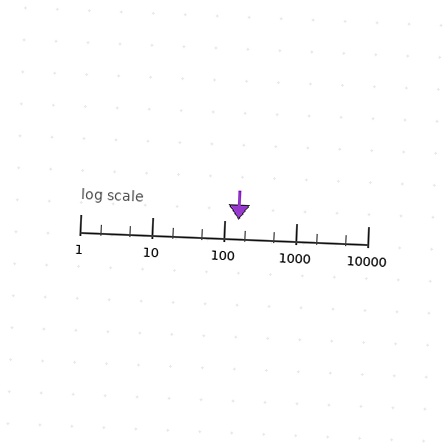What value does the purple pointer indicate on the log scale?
The pointer indicates approximately 160.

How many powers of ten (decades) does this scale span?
The scale spans 4 decades, from 1 to 10000.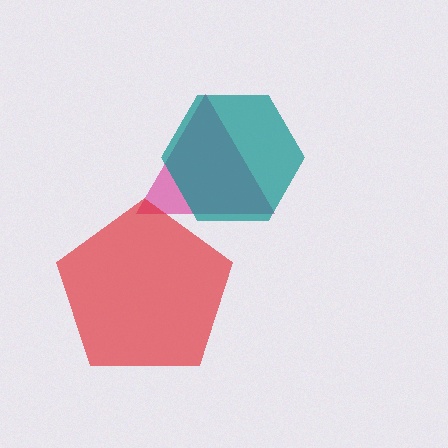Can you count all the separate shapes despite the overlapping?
Yes, there are 3 separate shapes.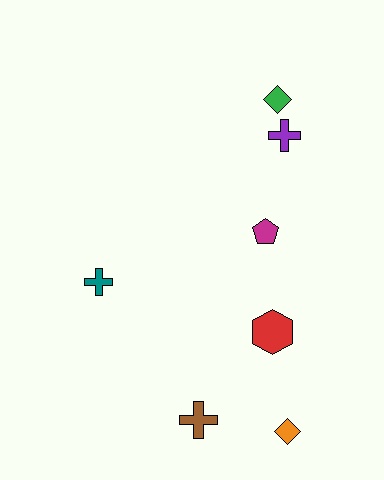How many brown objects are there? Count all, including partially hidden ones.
There is 1 brown object.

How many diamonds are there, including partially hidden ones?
There are 2 diamonds.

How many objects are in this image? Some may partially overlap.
There are 7 objects.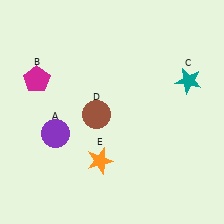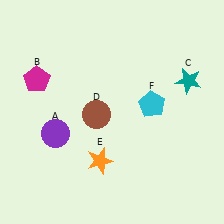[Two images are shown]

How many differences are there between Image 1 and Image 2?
There is 1 difference between the two images.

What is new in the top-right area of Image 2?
A cyan pentagon (F) was added in the top-right area of Image 2.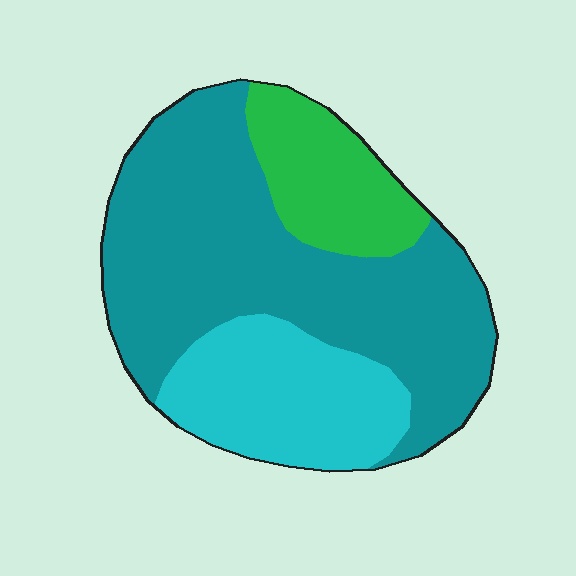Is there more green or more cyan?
Cyan.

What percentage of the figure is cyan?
Cyan covers about 25% of the figure.